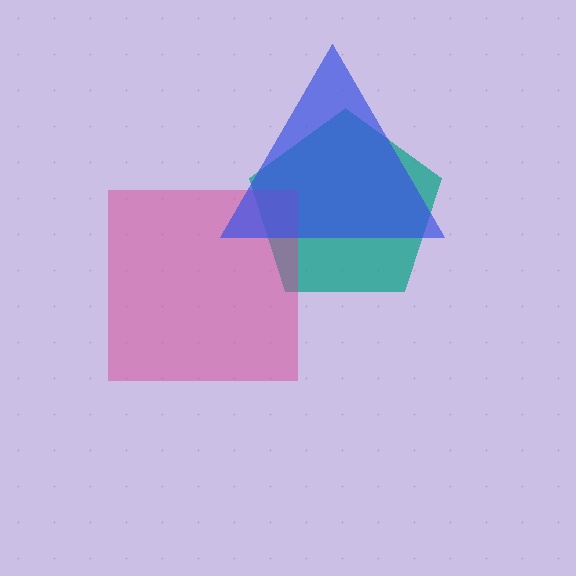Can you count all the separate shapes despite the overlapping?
Yes, there are 3 separate shapes.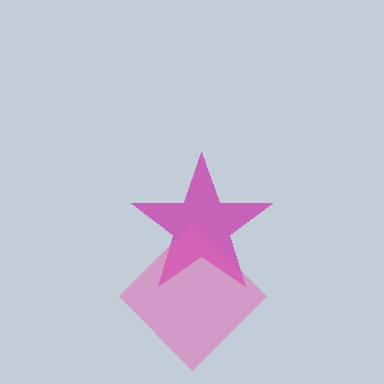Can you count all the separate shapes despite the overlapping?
Yes, there are 2 separate shapes.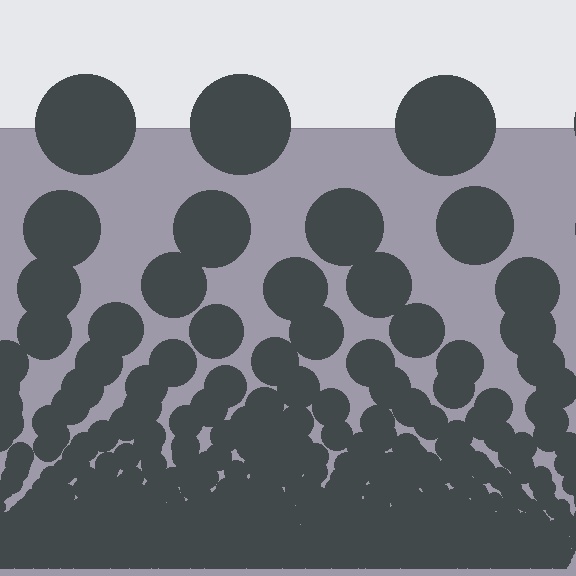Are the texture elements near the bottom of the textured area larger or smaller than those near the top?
Smaller. The gradient is inverted — elements near the bottom are smaller and denser.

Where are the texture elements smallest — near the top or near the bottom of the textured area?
Near the bottom.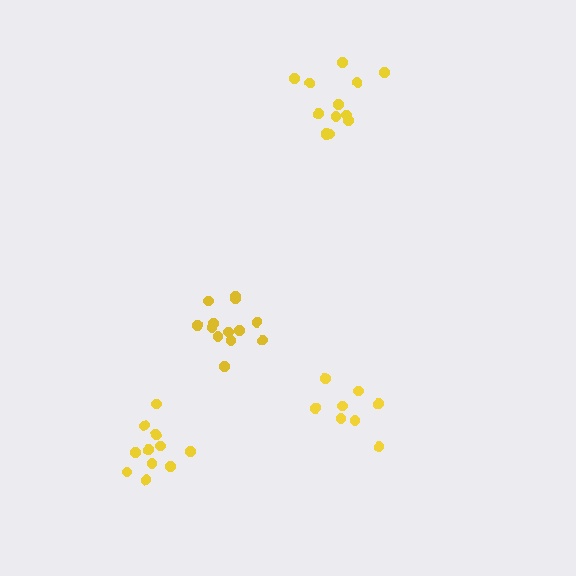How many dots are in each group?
Group 1: 11 dots, Group 2: 13 dots, Group 3: 13 dots, Group 4: 8 dots (45 total).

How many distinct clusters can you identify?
There are 4 distinct clusters.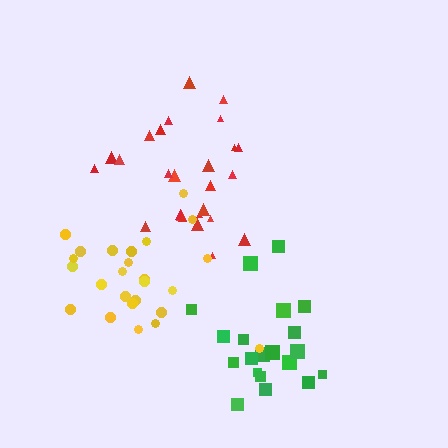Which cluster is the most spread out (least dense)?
Green.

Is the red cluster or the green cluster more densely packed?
Red.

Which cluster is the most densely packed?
Red.